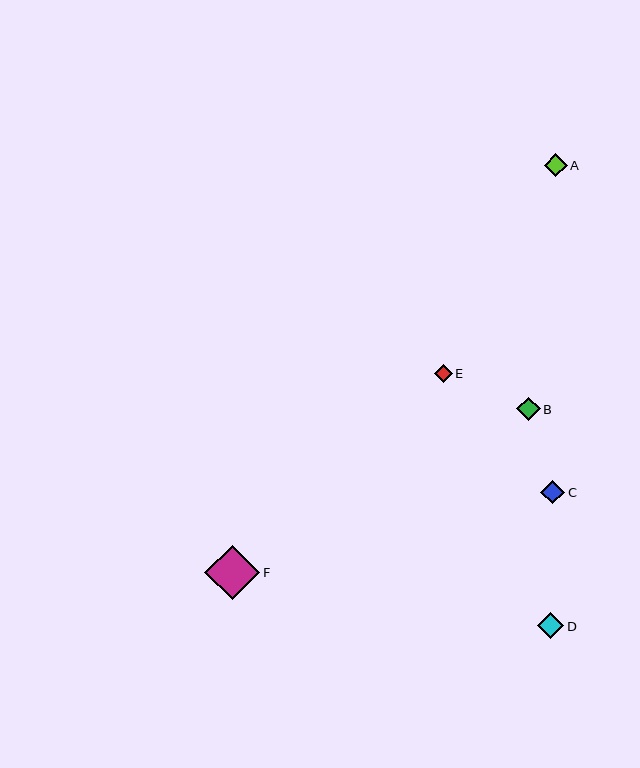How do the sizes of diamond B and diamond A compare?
Diamond B and diamond A are approximately the same size.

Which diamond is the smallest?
Diamond E is the smallest with a size of approximately 18 pixels.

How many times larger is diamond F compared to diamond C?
Diamond F is approximately 2.3 times the size of diamond C.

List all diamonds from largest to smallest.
From largest to smallest: F, D, C, B, A, E.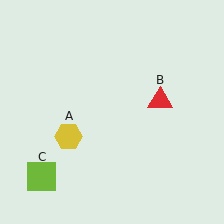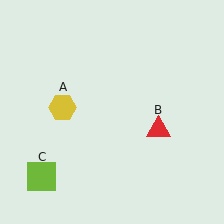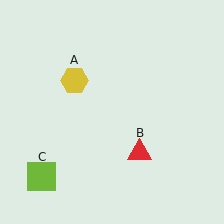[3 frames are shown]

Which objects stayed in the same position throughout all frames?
Lime square (object C) remained stationary.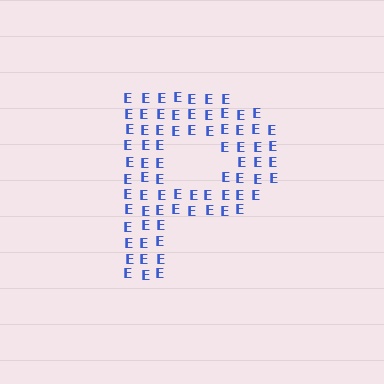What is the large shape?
The large shape is the letter P.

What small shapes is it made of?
It is made of small letter E's.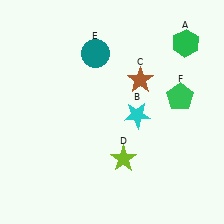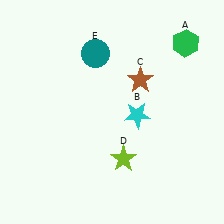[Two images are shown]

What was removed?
The green pentagon (F) was removed in Image 2.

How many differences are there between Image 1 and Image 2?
There is 1 difference between the two images.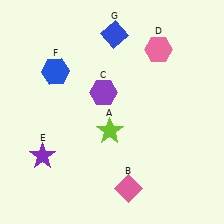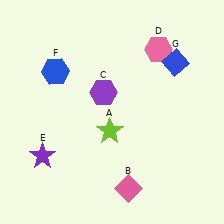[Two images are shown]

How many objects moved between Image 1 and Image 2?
1 object moved between the two images.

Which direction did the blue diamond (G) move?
The blue diamond (G) moved right.